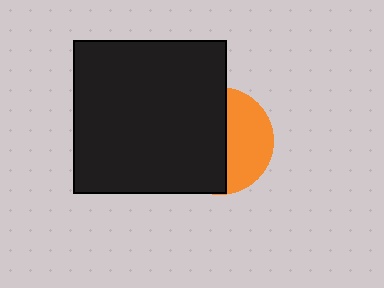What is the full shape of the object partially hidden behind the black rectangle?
The partially hidden object is an orange circle.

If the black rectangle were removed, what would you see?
You would see the complete orange circle.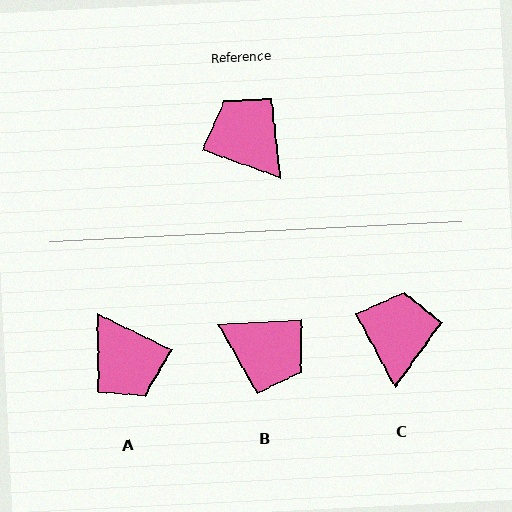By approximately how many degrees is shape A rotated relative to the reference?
Approximately 173 degrees counter-clockwise.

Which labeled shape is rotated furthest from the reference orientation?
A, about 173 degrees away.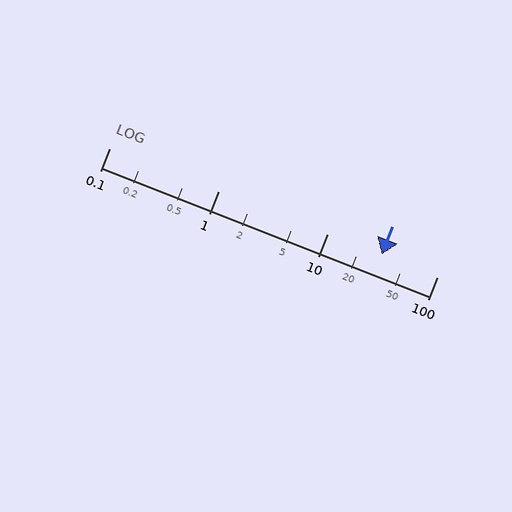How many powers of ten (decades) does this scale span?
The scale spans 3 decades, from 0.1 to 100.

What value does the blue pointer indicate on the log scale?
The pointer indicates approximately 31.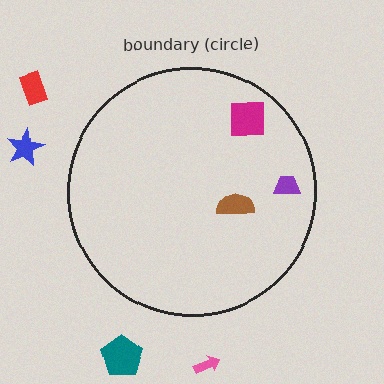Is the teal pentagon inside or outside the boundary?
Outside.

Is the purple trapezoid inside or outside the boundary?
Inside.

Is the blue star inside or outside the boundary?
Outside.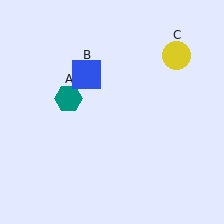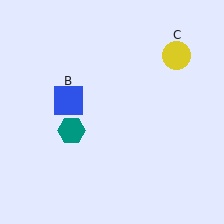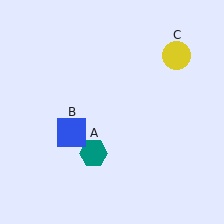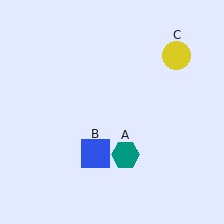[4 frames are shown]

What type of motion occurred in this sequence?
The teal hexagon (object A), blue square (object B) rotated counterclockwise around the center of the scene.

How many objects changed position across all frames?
2 objects changed position: teal hexagon (object A), blue square (object B).